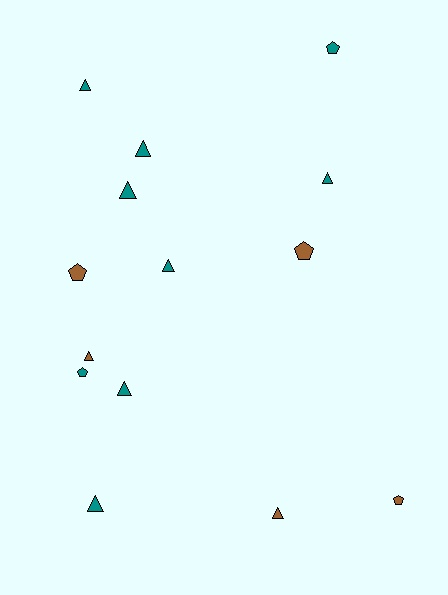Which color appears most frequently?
Teal, with 9 objects.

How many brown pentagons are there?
There are 3 brown pentagons.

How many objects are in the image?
There are 14 objects.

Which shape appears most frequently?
Triangle, with 9 objects.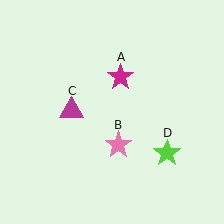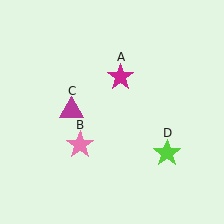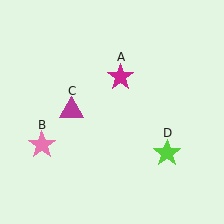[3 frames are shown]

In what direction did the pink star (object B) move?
The pink star (object B) moved left.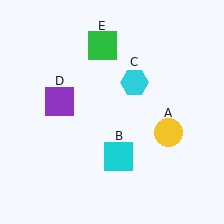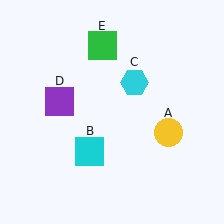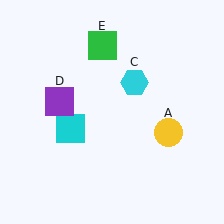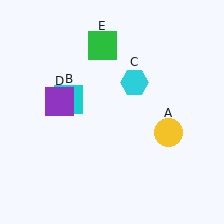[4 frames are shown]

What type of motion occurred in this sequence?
The cyan square (object B) rotated clockwise around the center of the scene.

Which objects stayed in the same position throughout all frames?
Yellow circle (object A) and cyan hexagon (object C) and purple square (object D) and green square (object E) remained stationary.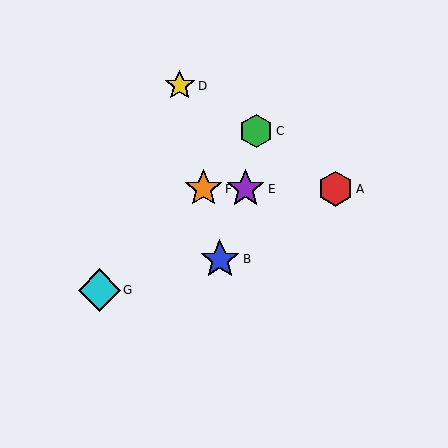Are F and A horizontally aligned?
Yes, both are at y≈189.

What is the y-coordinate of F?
Object F is at y≈189.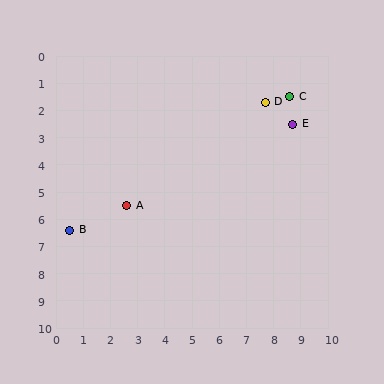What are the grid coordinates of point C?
Point C is at approximately (8.6, 1.5).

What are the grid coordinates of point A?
Point A is at approximately (2.6, 5.5).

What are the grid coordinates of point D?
Point D is at approximately (7.7, 1.7).